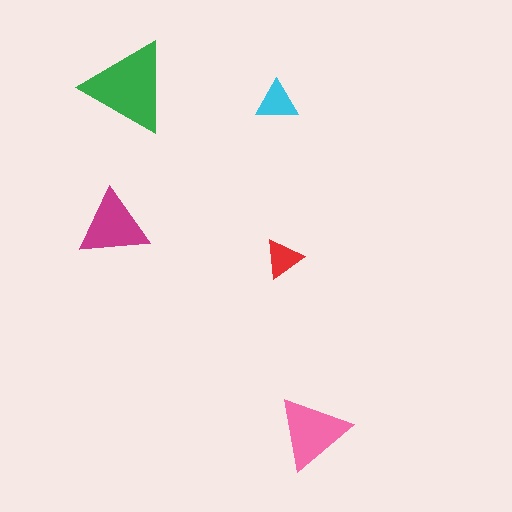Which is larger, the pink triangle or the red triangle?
The pink one.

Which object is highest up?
The green triangle is topmost.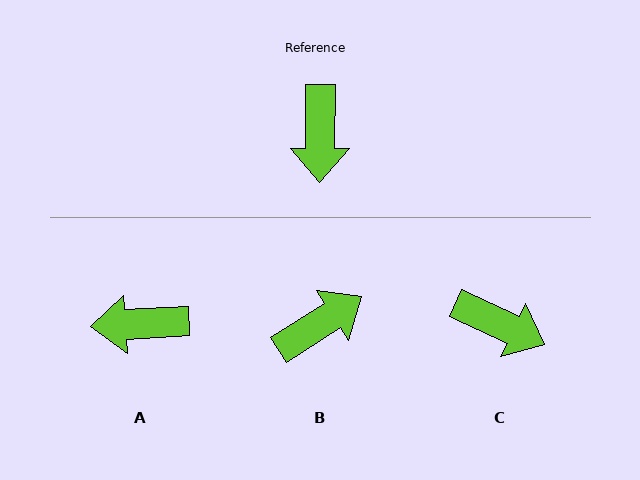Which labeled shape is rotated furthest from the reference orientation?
B, about 123 degrees away.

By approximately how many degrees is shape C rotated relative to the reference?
Approximately 65 degrees counter-clockwise.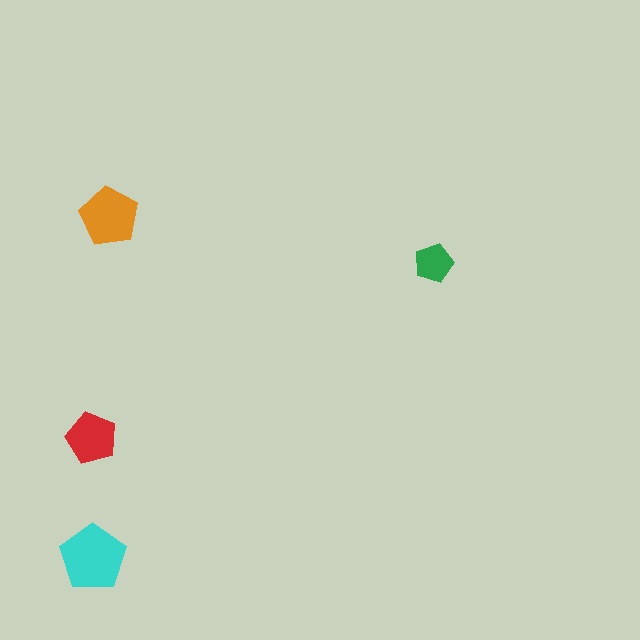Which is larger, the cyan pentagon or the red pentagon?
The cyan one.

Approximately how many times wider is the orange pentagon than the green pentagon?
About 1.5 times wider.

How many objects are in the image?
There are 4 objects in the image.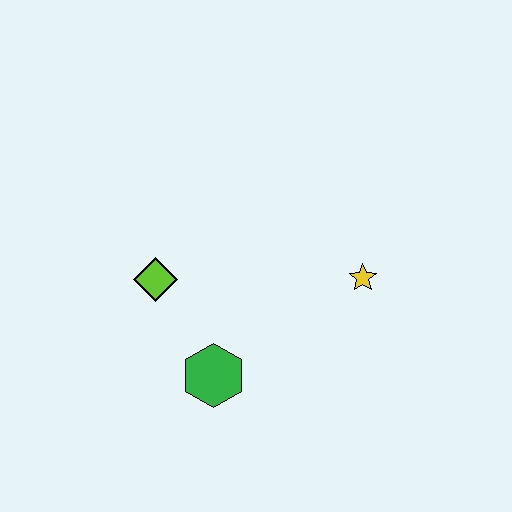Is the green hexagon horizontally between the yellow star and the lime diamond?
Yes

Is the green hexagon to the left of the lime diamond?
No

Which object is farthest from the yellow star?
The lime diamond is farthest from the yellow star.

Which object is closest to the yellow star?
The green hexagon is closest to the yellow star.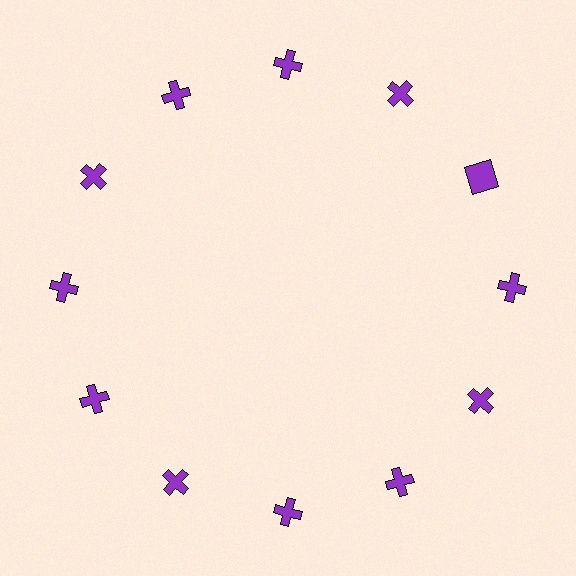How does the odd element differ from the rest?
It has a different shape: square instead of cross.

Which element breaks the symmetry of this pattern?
The purple square at roughly the 2 o'clock position breaks the symmetry. All other shapes are purple crosses.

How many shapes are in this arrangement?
There are 12 shapes arranged in a ring pattern.